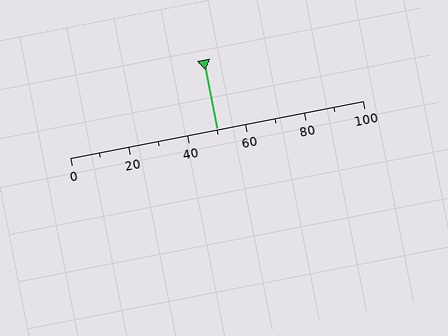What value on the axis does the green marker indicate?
The marker indicates approximately 50.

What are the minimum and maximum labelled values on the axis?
The axis runs from 0 to 100.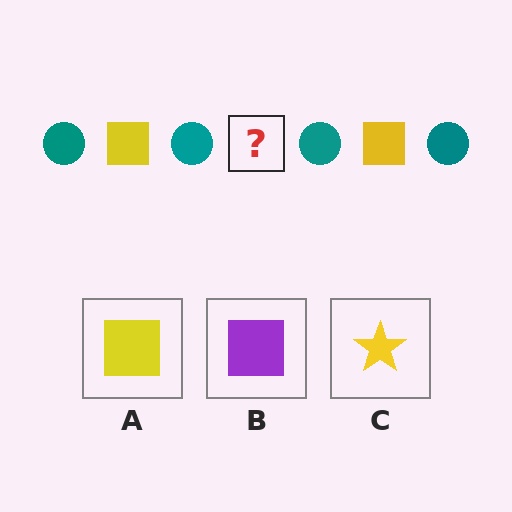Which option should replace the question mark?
Option A.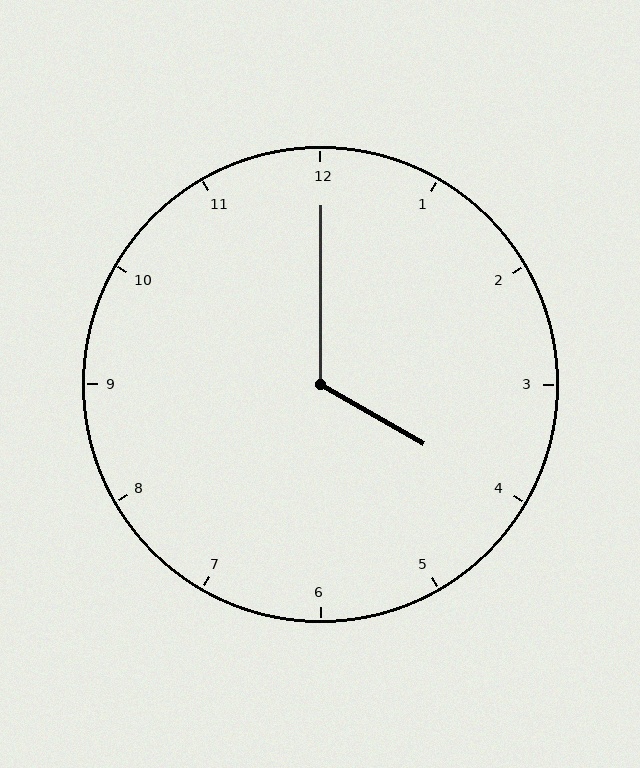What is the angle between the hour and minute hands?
Approximately 120 degrees.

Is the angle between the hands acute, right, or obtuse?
It is obtuse.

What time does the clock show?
4:00.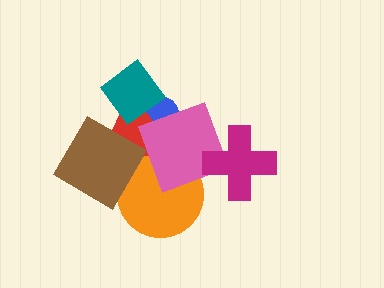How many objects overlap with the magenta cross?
1 object overlaps with the magenta cross.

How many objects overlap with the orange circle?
2 objects overlap with the orange circle.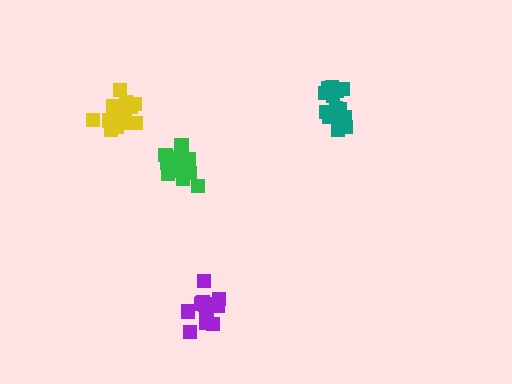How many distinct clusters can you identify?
There are 4 distinct clusters.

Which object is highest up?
The teal cluster is topmost.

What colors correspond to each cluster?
The clusters are colored: teal, purple, green, yellow.